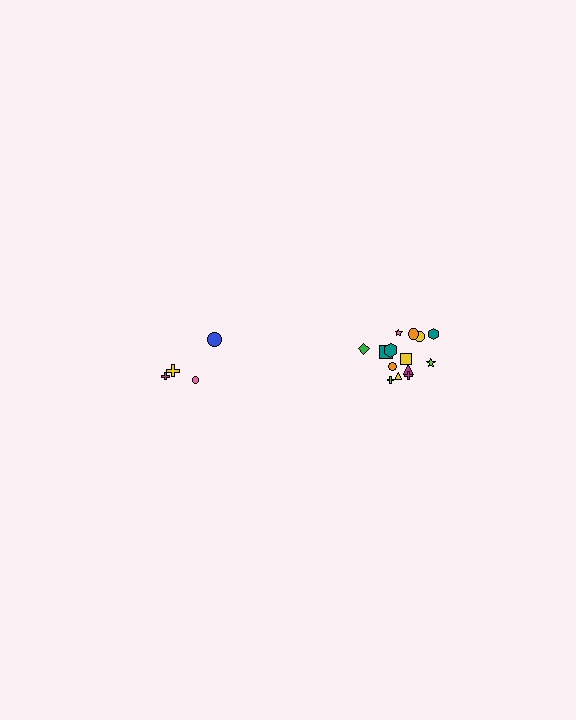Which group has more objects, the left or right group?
The right group.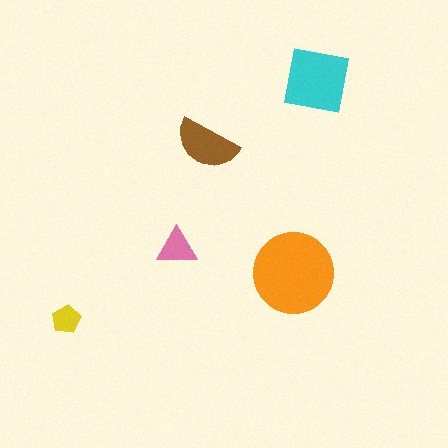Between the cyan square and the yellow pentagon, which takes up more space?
The cyan square.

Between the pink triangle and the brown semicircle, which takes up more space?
The brown semicircle.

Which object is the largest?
The orange circle.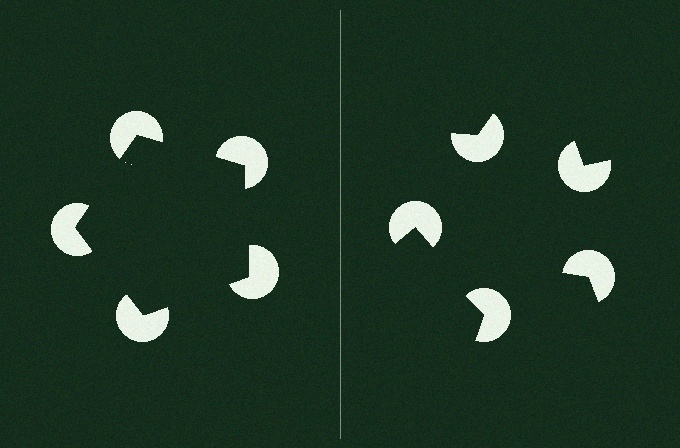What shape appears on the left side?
An illusory pentagon.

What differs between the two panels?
The pac-man discs are positioned identically on both sides; only the wedge orientations differ. On the left they align to a pentagon; on the right they are misaligned.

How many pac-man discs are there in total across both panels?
10 — 5 on each side.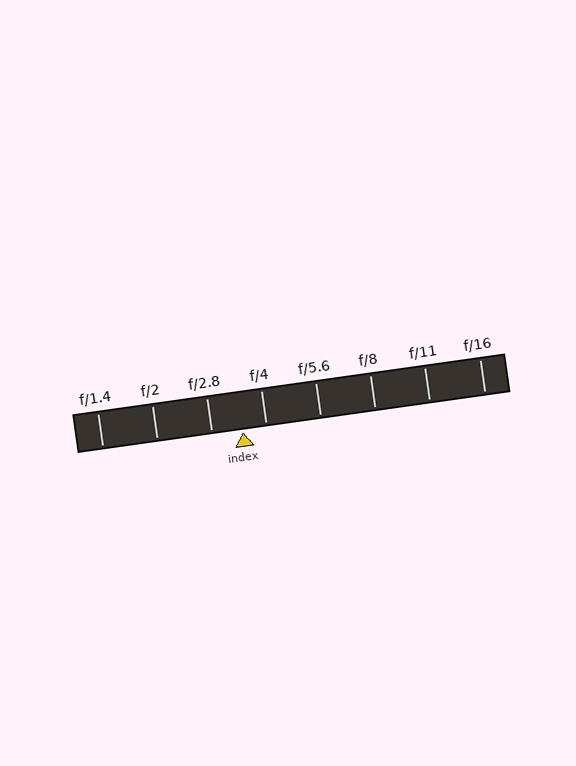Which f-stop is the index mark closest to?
The index mark is closest to f/4.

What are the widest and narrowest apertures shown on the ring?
The widest aperture shown is f/1.4 and the narrowest is f/16.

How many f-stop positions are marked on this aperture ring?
There are 8 f-stop positions marked.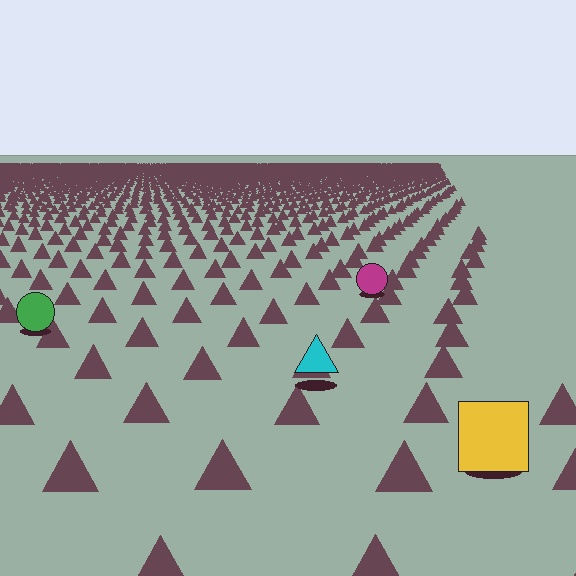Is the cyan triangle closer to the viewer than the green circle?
Yes. The cyan triangle is closer — you can tell from the texture gradient: the ground texture is coarser near it.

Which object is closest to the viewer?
The yellow square is closest. The texture marks near it are larger and more spread out.